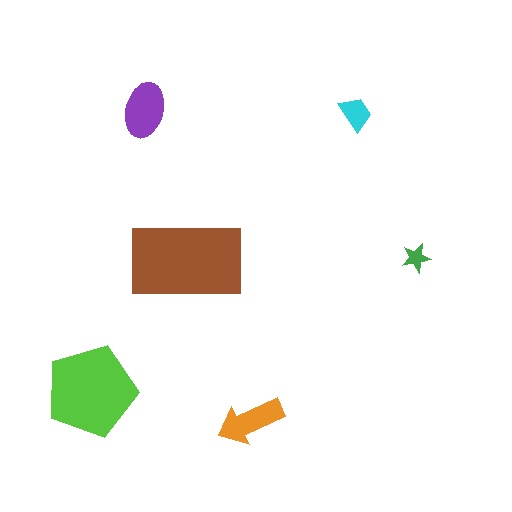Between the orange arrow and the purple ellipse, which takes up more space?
The purple ellipse.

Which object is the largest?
The brown rectangle.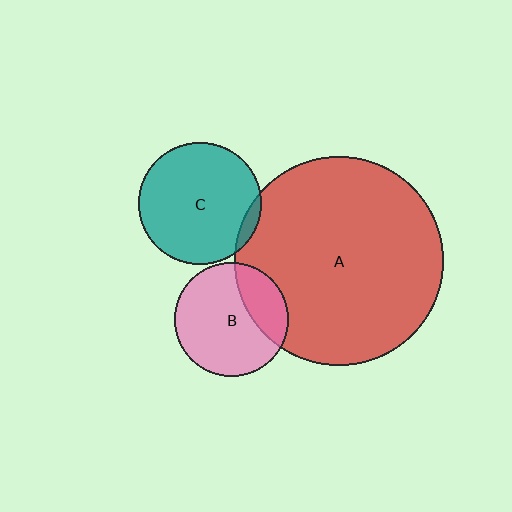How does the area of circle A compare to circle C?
Approximately 2.9 times.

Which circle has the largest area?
Circle A (red).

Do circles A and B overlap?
Yes.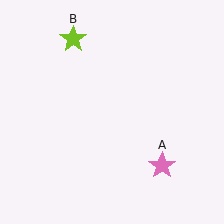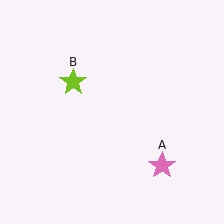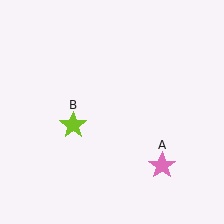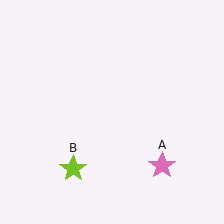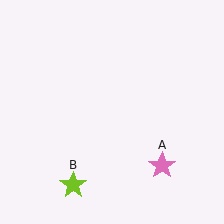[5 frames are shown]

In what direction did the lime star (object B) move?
The lime star (object B) moved down.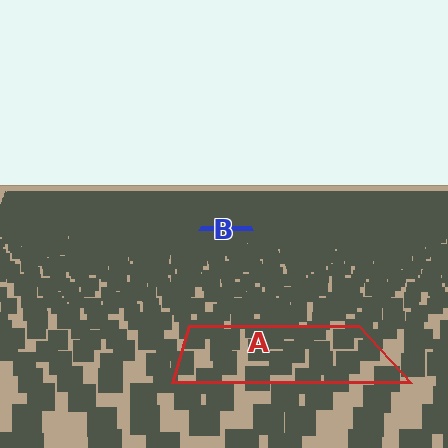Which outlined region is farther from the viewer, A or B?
Region B is farther from the viewer — the texture elements inside it appear smaller and more densely packed.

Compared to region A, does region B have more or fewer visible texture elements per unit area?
Region B has more texture elements per unit area — they are packed more densely because it is farther away.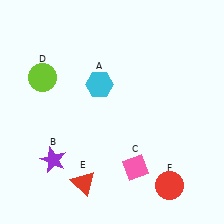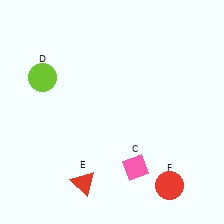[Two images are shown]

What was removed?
The cyan hexagon (A), the purple star (B) were removed in Image 2.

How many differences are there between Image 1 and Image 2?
There are 2 differences between the two images.